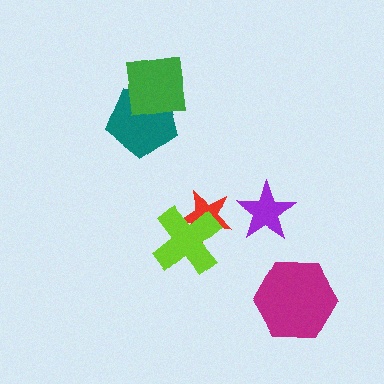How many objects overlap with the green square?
1 object overlaps with the green square.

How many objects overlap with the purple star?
0 objects overlap with the purple star.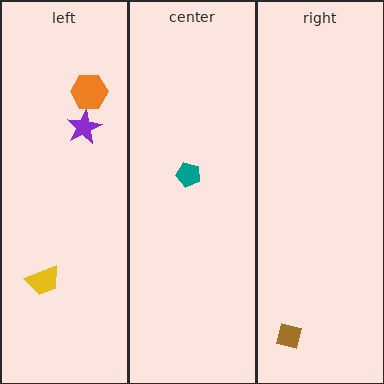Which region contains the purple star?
The left region.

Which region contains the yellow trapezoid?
The left region.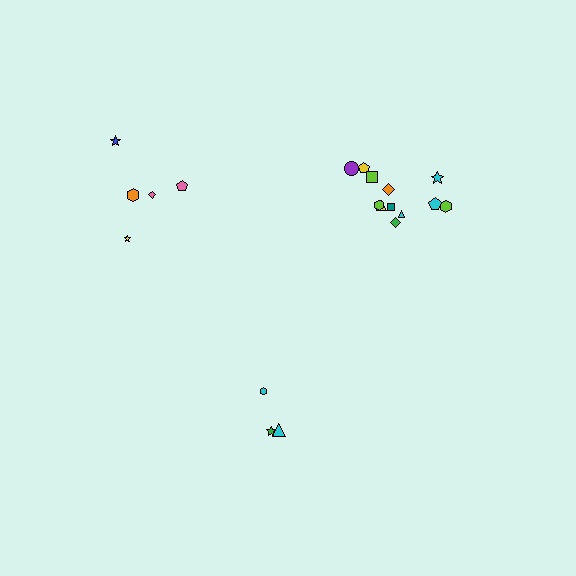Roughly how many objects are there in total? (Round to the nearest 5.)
Roughly 20 objects in total.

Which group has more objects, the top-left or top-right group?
The top-right group.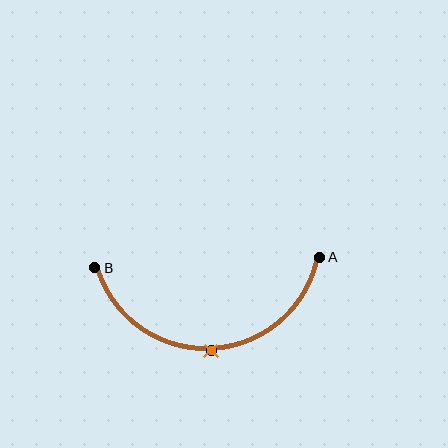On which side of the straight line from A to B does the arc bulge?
The arc bulges below the straight line connecting A and B.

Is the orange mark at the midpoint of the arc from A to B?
Yes. The orange mark lies on the arc at equal arc-length from both A and B — it is the arc midpoint.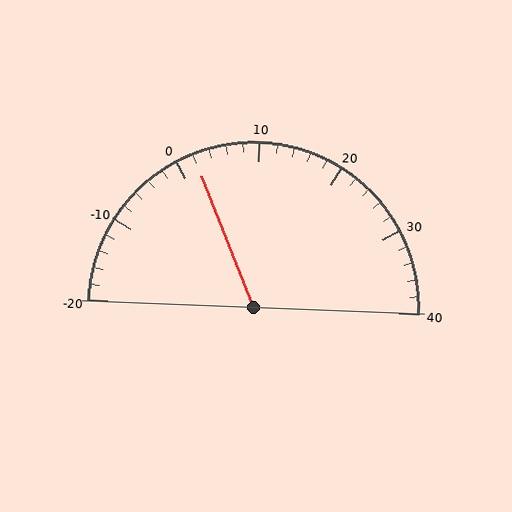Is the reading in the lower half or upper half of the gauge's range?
The reading is in the lower half of the range (-20 to 40).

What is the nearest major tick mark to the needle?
The nearest major tick mark is 0.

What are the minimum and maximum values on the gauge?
The gauge ranges from -20 to 40.